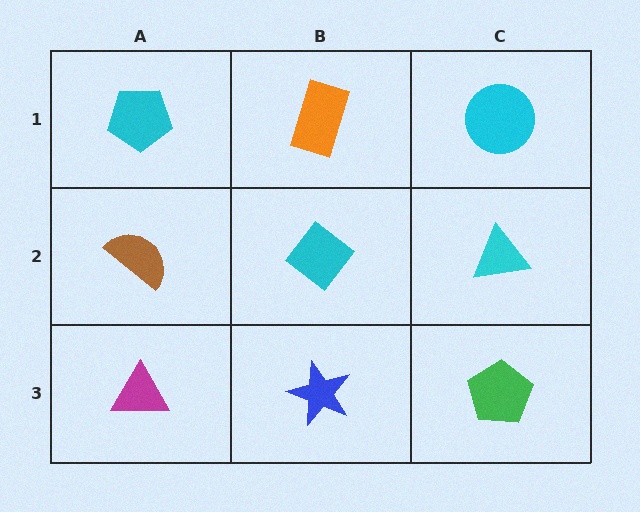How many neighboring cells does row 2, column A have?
3.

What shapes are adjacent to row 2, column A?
A cyan pentagon (row 1, column A), a magenta triangle (row 3, column A), a cyan diamond (row 2, column B).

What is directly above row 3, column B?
A cyan diamond.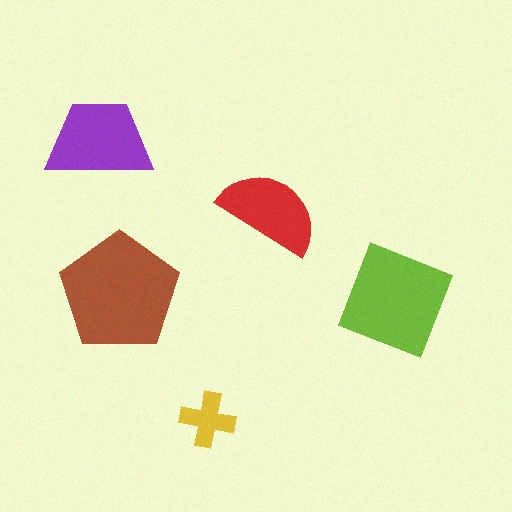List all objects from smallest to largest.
The yellow cross, the red semicircle, the purple trapezoid, the lime square, the brown pentagon.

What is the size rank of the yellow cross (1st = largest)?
5th.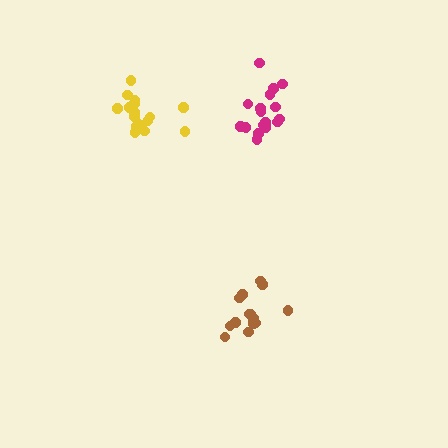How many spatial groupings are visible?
There are 3 spatial groupings.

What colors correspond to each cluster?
The clusters are colored: magenta, brown, yellow.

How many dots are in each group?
Group 1: 17 dots, Group 2: 14 dots, Group 3: 18 dots (49 total).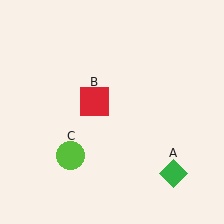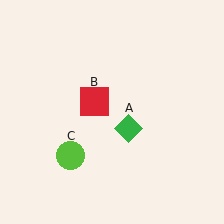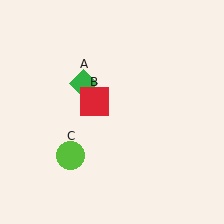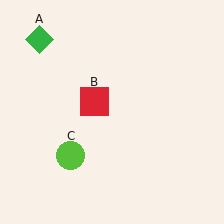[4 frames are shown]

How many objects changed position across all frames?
1 object changed position: green diamond (object A).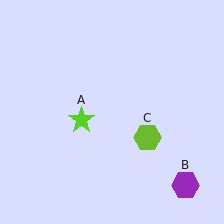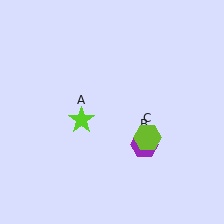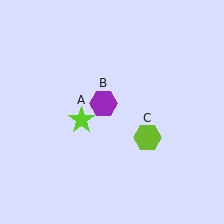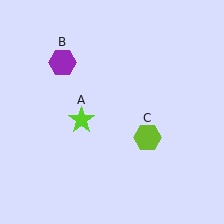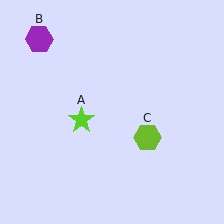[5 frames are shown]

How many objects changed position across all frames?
1 object changed position: purple hexagon (object B).